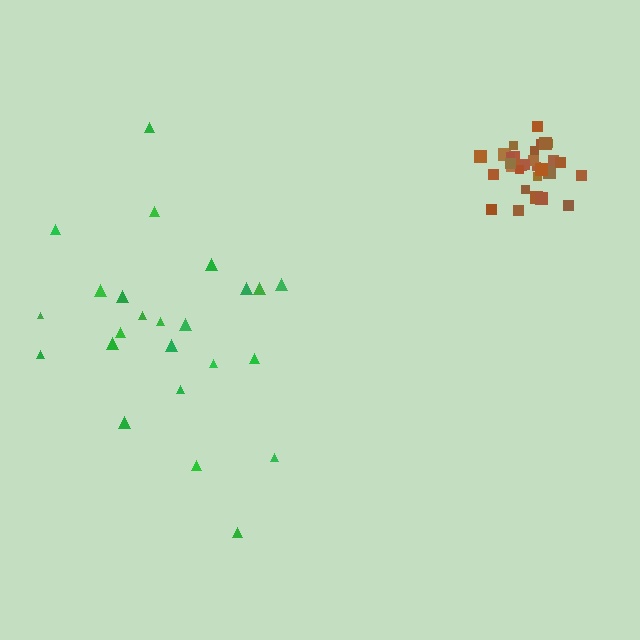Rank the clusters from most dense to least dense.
brown, green.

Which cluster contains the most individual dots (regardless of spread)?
Brown (32).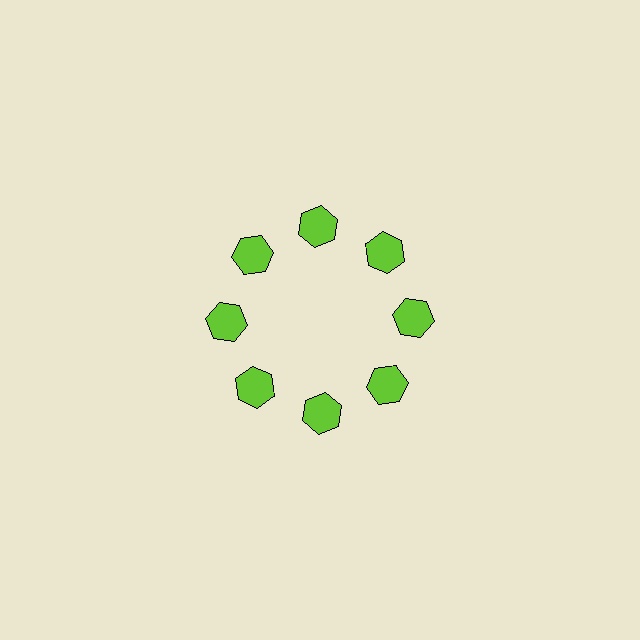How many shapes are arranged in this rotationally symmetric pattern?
There are 8 shapes, arranged in 8 groups of 1.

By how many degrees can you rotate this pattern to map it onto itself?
The pattern maps onto itself every 45 degrees of rotation.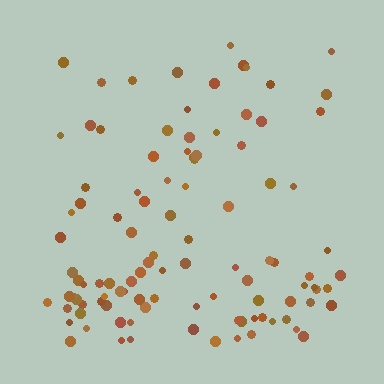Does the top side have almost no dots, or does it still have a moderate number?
Still a moderate number, just noticeably fewer than the bottom.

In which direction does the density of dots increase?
From top to bottom, with the bottom side densest.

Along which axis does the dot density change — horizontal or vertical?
Vertical.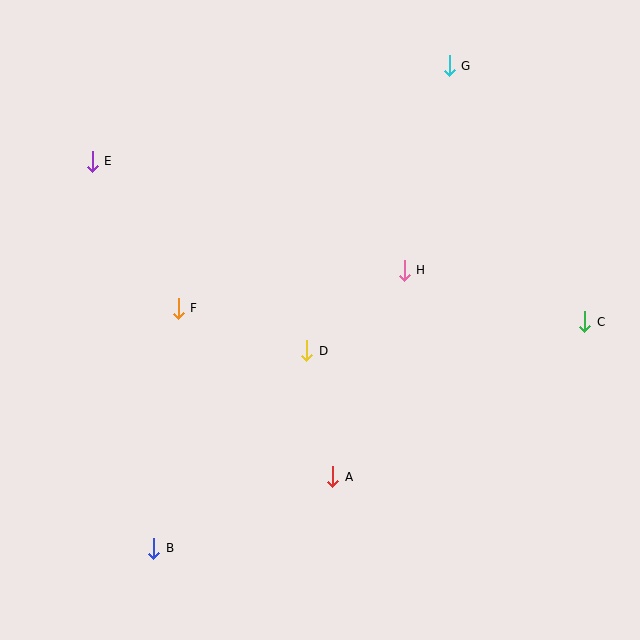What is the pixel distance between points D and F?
The distance between D and F is 135 pixels.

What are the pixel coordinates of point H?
Point H is at (404, 270).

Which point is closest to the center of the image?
Point D at (307, 351) is closest to the center.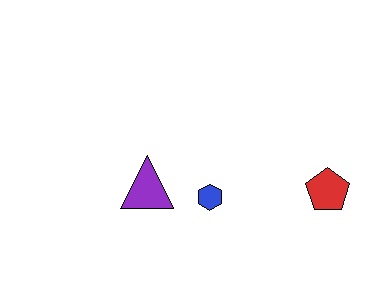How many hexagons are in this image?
There is 1 hexagon.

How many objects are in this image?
There are 3 objects.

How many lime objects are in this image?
There are no lime objects.